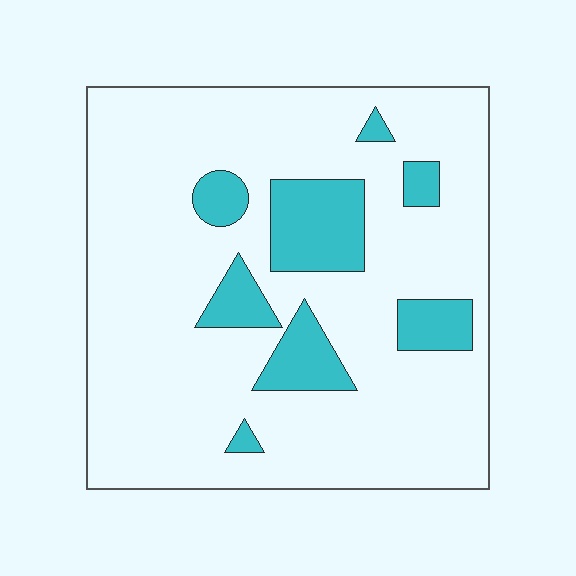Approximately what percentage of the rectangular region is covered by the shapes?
Approximately 15%.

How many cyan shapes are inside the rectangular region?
8.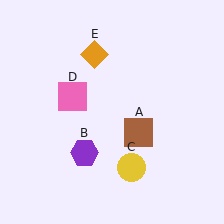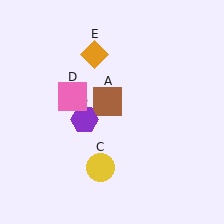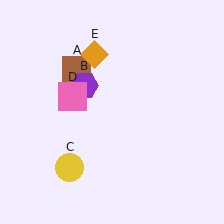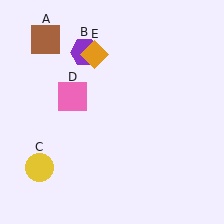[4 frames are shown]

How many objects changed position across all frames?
3 objects changed position: brown square (object A), purple hexagon (object B), yellow circle (object C).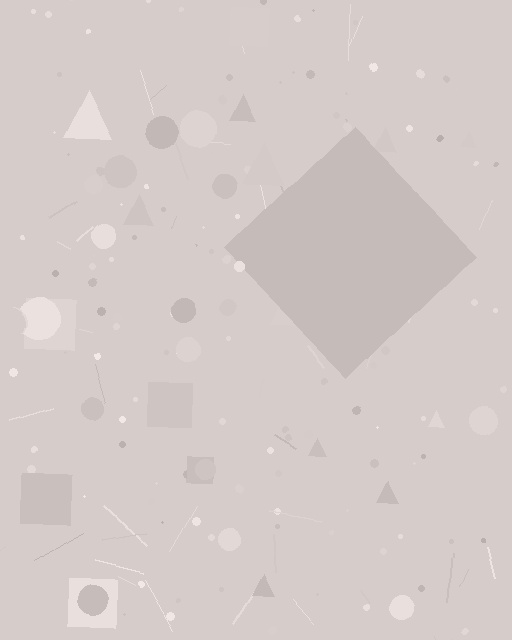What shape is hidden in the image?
A diamond is hidden in the image.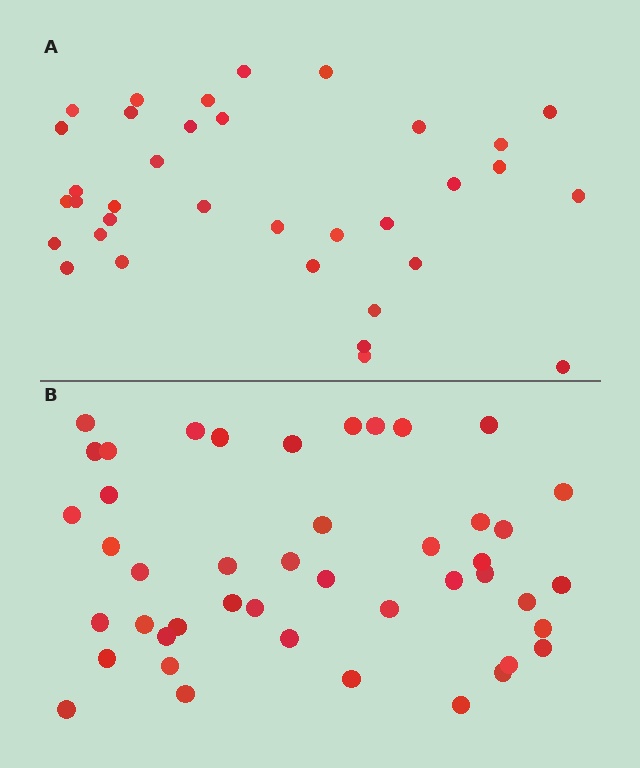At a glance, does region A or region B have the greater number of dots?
Region B (the bottom region) has more dots.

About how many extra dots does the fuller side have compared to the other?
Region B has roughly 10 or so more dots than region A.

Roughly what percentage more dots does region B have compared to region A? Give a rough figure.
About 30% more.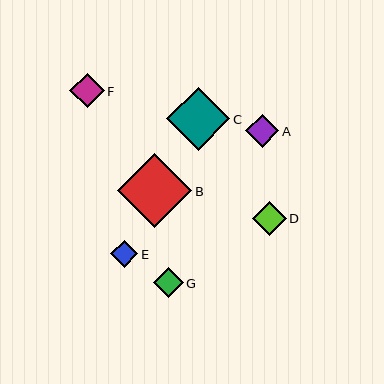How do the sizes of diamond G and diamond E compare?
Diamond G and diamond E are approximately the same size.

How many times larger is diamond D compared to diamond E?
Diamond D is approximately 1.2 times the size of diamond E.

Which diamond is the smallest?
Diamond E is the smallest with a size of approximately 27 pixels.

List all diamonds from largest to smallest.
From largest to smallest: B, C, F, D, A, G, E.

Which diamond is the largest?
Diamond B is the largest with a size of approximately 74 pixels.